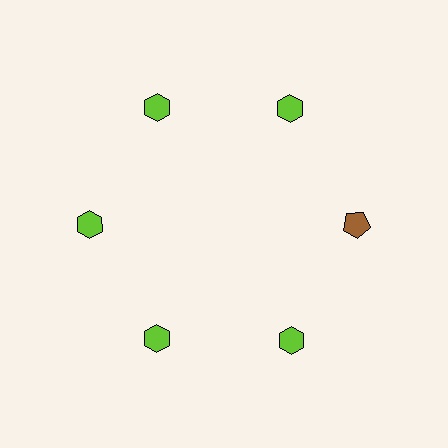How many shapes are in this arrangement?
There are 6 shapes arranged in a ring pattern.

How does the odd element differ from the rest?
It differs in both color (brown instead of lime) and shape (pentagon instead of hexagon).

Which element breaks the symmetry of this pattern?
The brown pentagon at roughly the 3 o'clock position breaks the symmetry. All other shapes are lime hexagons.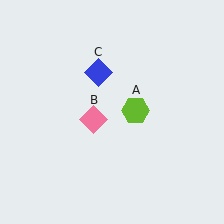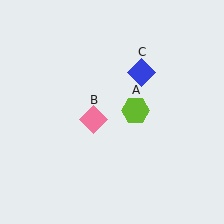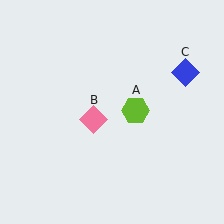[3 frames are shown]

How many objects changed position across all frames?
1 object changed position: blue diamond (object C).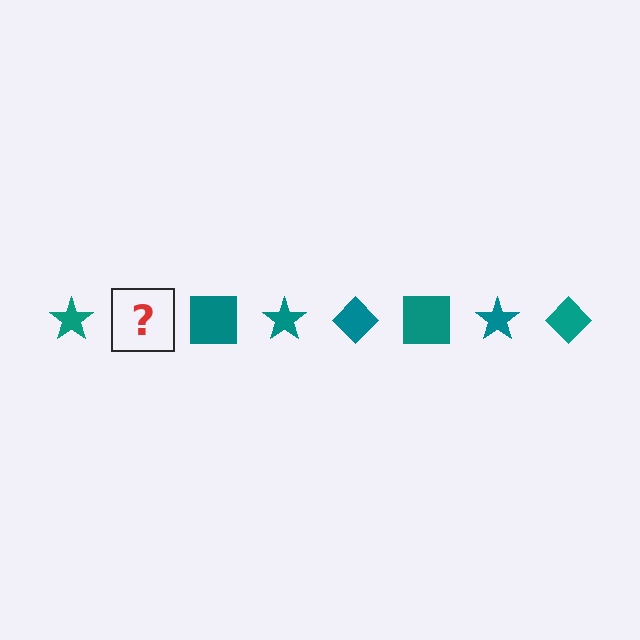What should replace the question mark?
The question mark should be replaced with a teal diamond.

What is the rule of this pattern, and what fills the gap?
The rule is that the pattern cycles through star, diamond, square shapes in teal. The gap should be filled with a teal diamond.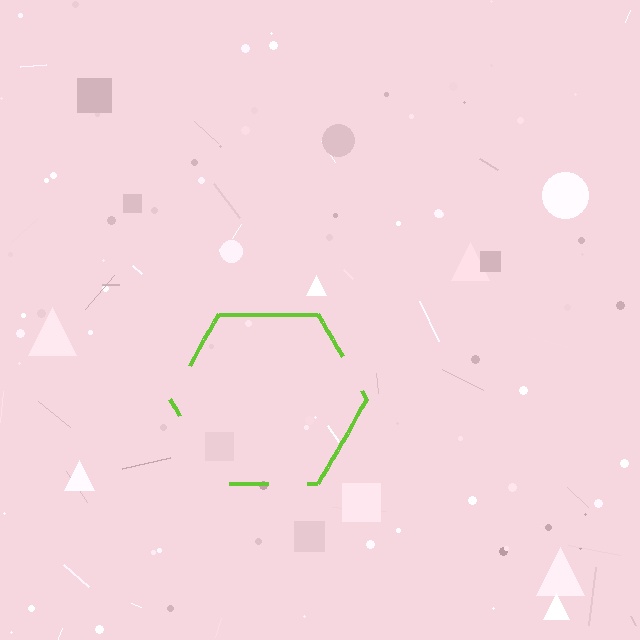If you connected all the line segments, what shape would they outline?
They would outline a hexagon.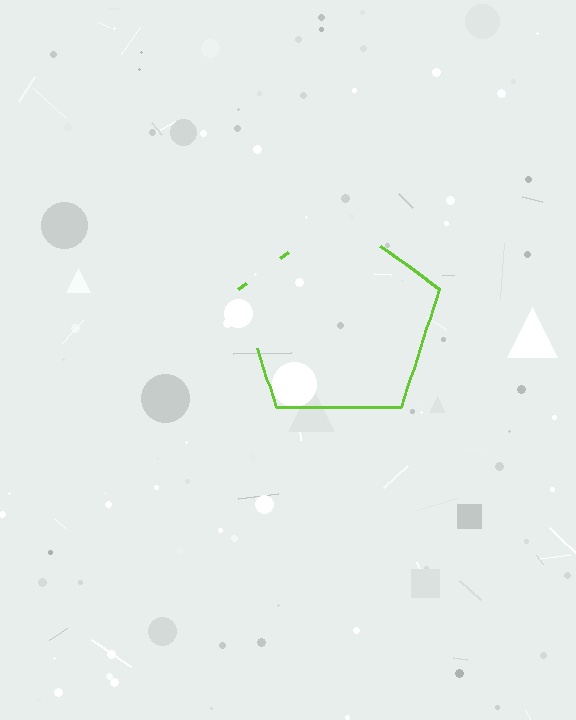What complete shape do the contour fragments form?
The contour fragments form a pentagon.